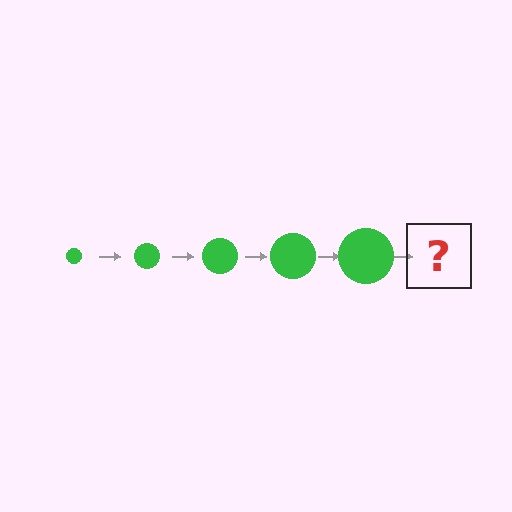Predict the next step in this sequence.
The next step is a green circle, larger than the previous one.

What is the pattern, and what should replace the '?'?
The pattern is that the circle gets progressively larger each step. The '?' should be a green circle, larger than the previous one.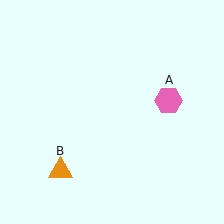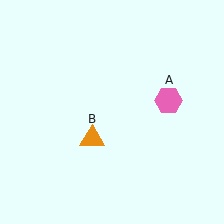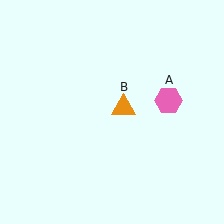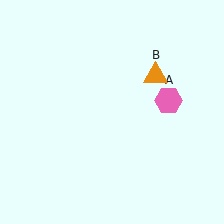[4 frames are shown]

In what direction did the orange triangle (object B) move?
The orange triangle (object B) moved up and to the right.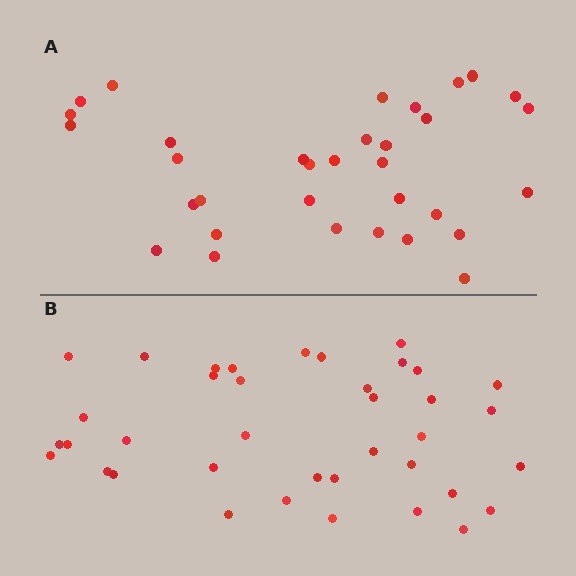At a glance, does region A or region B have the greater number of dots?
Region B (the bottom region) has more dots.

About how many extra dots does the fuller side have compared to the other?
Region B has about 5 more dots than region A.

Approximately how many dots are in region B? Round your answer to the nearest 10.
About 40 dots. (The exact count is 38, which rounds to 40.)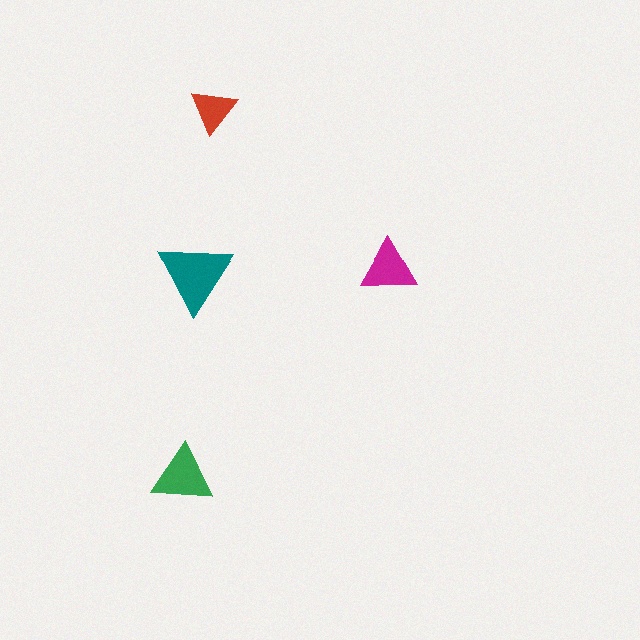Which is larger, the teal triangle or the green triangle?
The teal one.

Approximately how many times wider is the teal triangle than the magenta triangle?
About 1.5 times wider.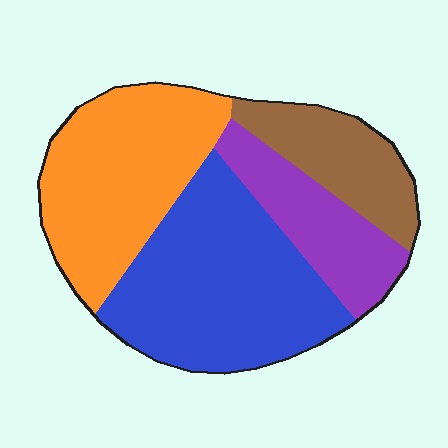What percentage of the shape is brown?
Brown covers roughly 15% of the shape.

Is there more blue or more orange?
Blue.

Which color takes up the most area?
Blue, at roughly 40%.